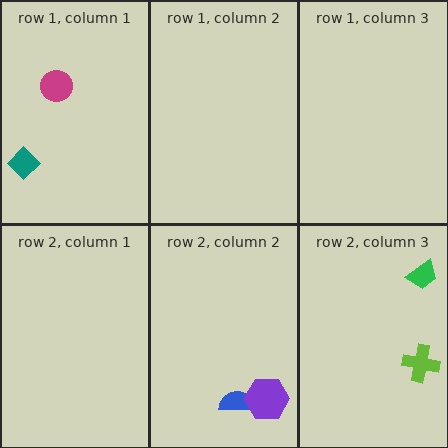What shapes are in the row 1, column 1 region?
The teal diamond, the magenta circle.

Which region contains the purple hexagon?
The row 2, column 2 region.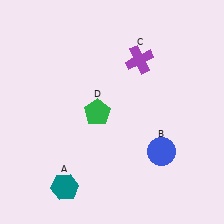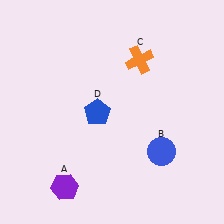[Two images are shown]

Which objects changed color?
A changed from teal to purple. C changed from purple to orange. D changed from green to blue.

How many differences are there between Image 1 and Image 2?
There are 3 differences between the two images.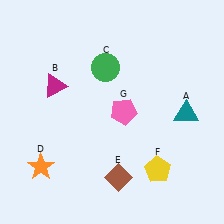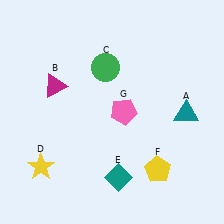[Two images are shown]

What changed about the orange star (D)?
In Image 1, D is orange. In Image 2, it changed to yellow.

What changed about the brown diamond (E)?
In Image 1, E is brown. In Image 2, it changed to teal.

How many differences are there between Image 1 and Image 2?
There are 2 differences between the two images.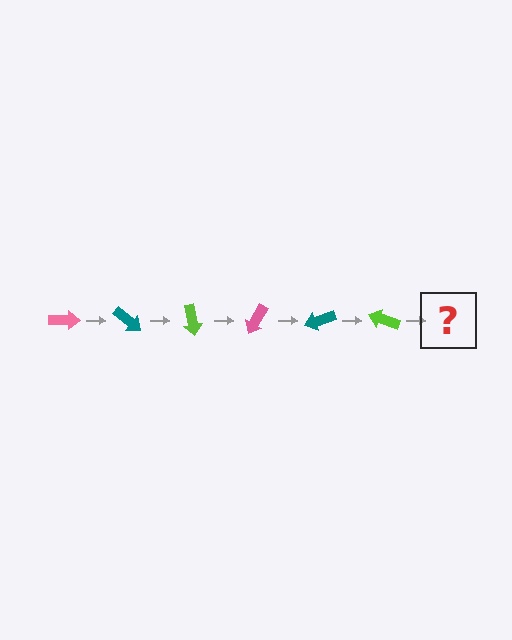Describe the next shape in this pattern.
It should be a pink arrow, rotated 240 degrees from the start.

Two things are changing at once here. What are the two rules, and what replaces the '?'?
The two rules are that it rotates 40 degrees each step and the color cycles through pink, teal, and lime. The '?' should be a pink arrow, rotated 240 degrees from the start.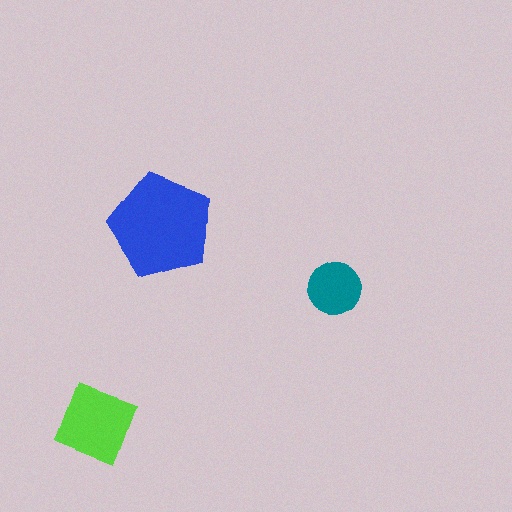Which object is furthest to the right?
The teal circle is rightmost.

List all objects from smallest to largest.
The teal circle, the lime square, the blue pentagon.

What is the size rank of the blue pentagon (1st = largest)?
1st.